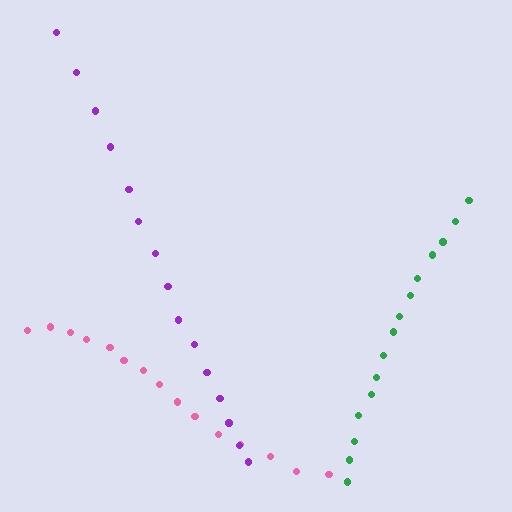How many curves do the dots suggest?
There are 3 distinct paths.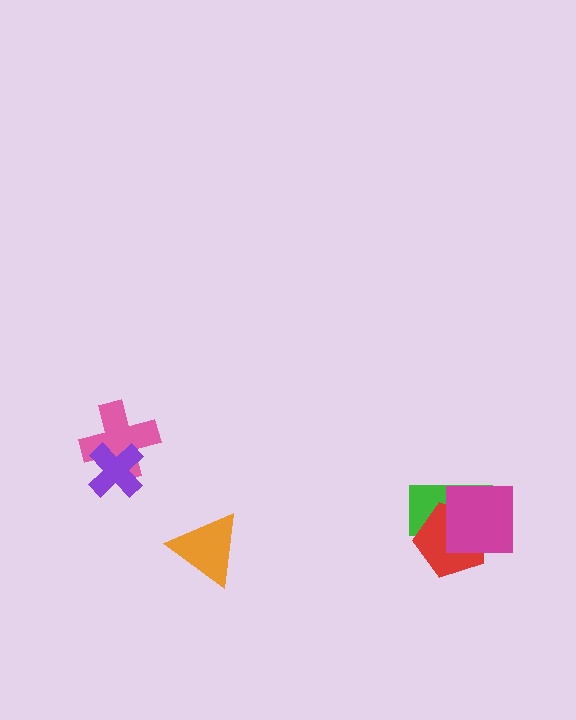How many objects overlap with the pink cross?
1 object overlaps with the pink cross.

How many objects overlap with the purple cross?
1 object overlaps with the purple cross.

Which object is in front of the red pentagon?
The magenta square is in front of the red pentagon.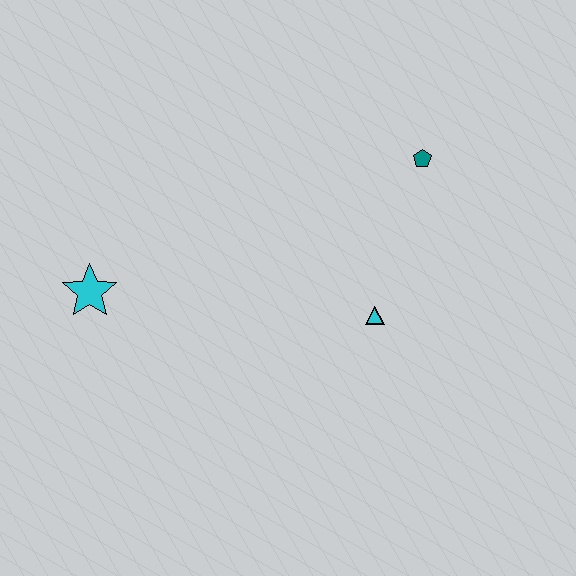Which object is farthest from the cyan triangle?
The cyan star is farthest from the cyan triangle.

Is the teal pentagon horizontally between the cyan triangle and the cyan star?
No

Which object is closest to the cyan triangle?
The teal pentagon is closest to the cyan triangle.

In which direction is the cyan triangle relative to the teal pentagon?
The cyan triangle is below the teal pentagon.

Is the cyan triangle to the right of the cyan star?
Yes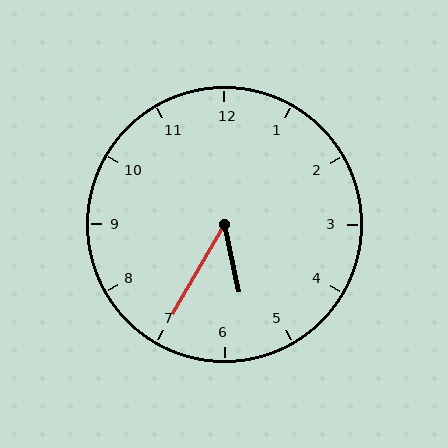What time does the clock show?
5:35.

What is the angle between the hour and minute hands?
Approximately 42 degrees.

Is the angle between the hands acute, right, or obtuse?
It is acute.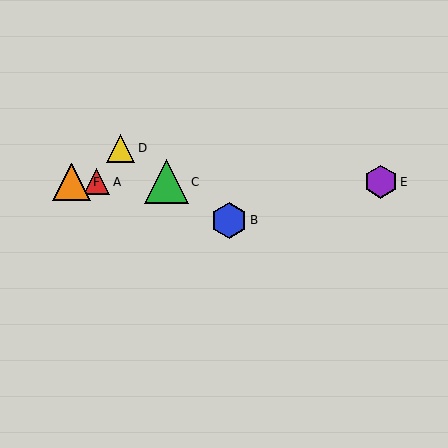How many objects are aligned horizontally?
4 objects (A, C, E, F) are aligned horizontally.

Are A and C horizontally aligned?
Yes, both are at y≈182.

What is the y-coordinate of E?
Object E is at y≈182.